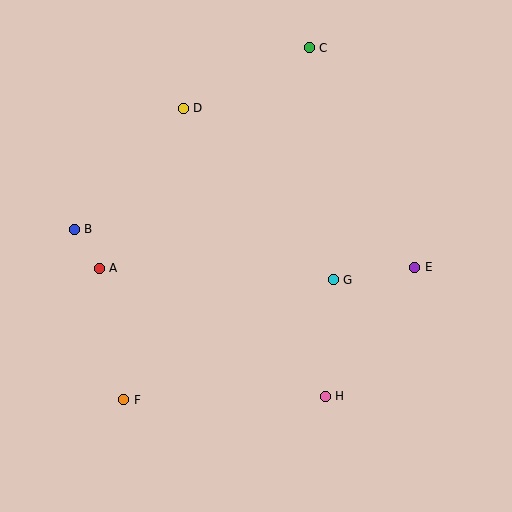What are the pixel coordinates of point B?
Point B is at (74, 229).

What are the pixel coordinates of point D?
Point D is at (183, 108).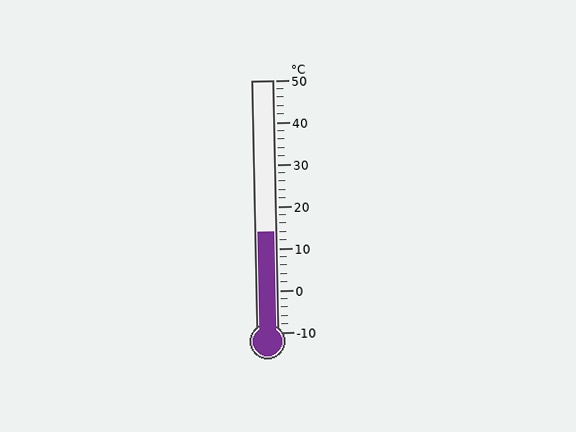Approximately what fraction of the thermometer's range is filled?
The thermometer is filled to approximately 40% of its range.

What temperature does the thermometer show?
The thermometer shows approximately 14°C.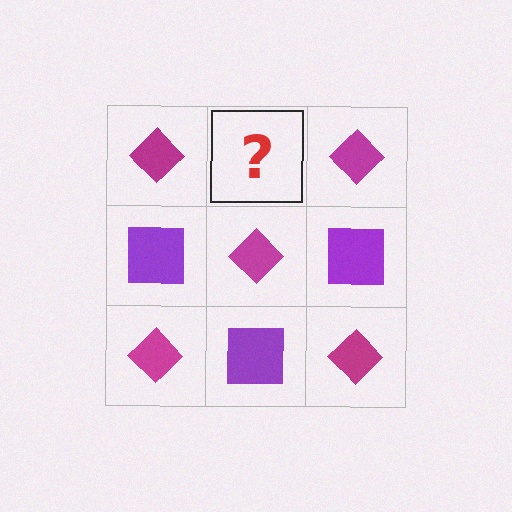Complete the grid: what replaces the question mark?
The question mark should be replaced with a purple square.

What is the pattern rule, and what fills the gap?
The rule is that it alternates magenta diamond and purple square in a checkerboard pattern. The gap should be filled with a purple square.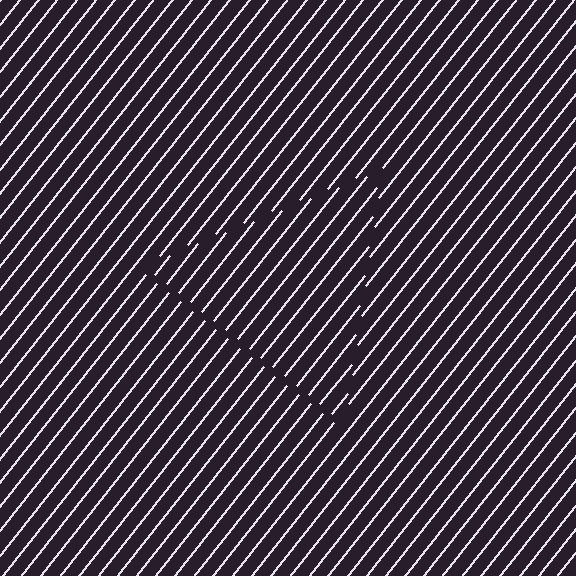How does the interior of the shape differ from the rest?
The interior of the shape contains the same grating, shifted by half a period — the contour is defined by the phase discontinuity where line-ends from the inner and outer gratings abut.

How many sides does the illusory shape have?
3 sides — the line-ends trace a triangle.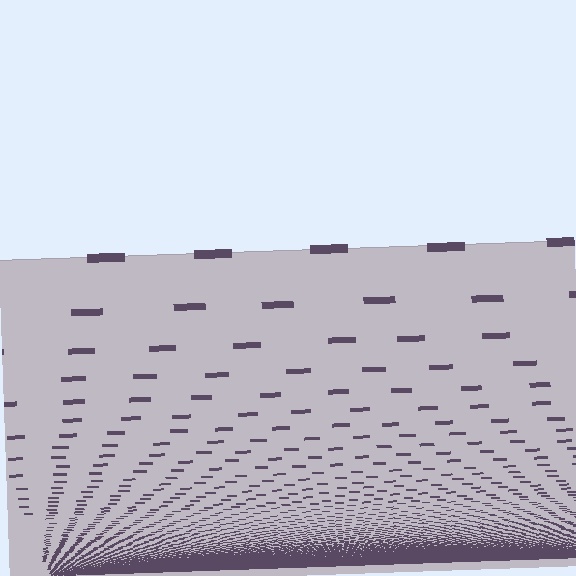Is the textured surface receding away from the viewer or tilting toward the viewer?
The surface appears to tilt toward the viewer. Texture elements get larger and sparser toward the top.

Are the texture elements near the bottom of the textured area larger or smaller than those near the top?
Smaller. The gradient is inverted — elements near the bottom are smaller and denser.